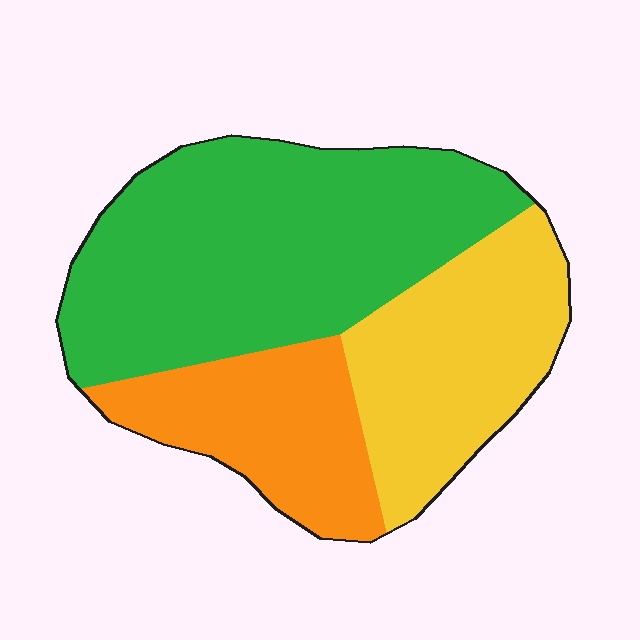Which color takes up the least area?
Orange, at roughly 20%.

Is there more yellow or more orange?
Yellow.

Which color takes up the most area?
Green, at roughly 50%.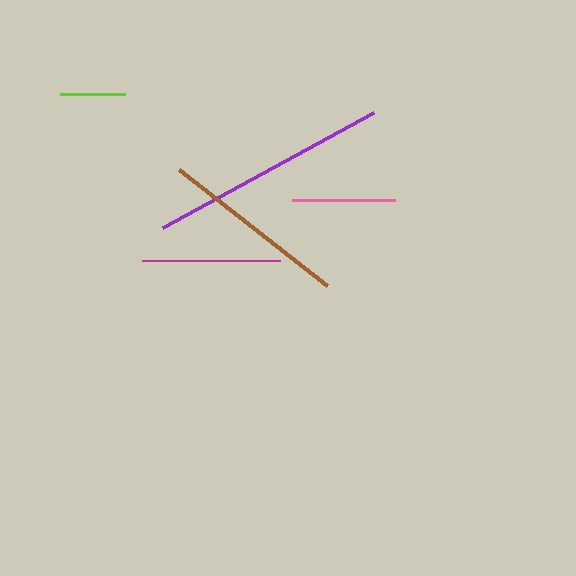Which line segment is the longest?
The purple line is the longest at approximately 240 pixels.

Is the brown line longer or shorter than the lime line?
The brown line is longer than the lime line.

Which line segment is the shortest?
The lime line is the shortest at approximately 65 pixels.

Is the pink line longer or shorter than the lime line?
The pink line is longer than the lime line.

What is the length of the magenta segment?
The magenta segment is approximately 139 pixels long.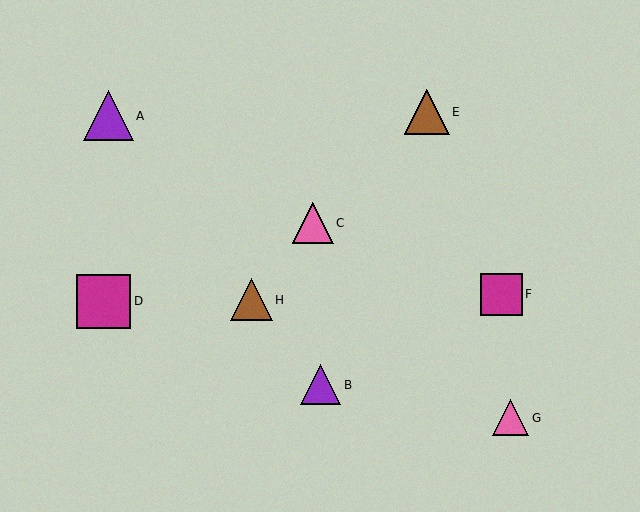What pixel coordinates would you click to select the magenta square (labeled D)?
Click at (104, 301) to select the magenta square D.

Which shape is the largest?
The magenta square (labeled D) is the largest.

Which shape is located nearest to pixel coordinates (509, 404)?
The pink triangle (labeled G) at (511, 418) is nearest to that location.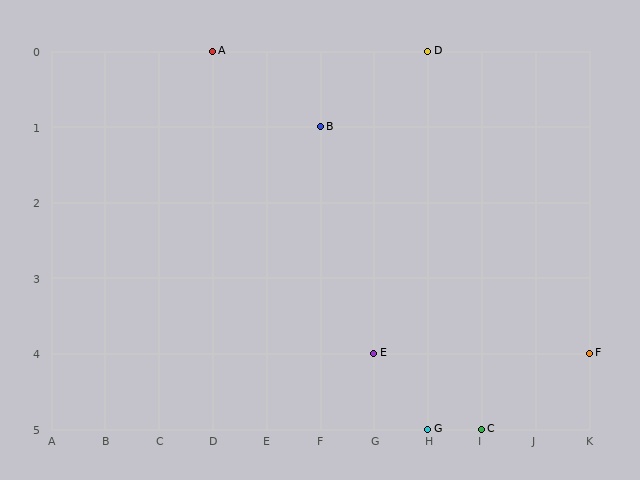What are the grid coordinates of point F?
Point F is at grid coordinates (K, 4).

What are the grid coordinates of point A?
Point A is at grid coordinates (D, 0).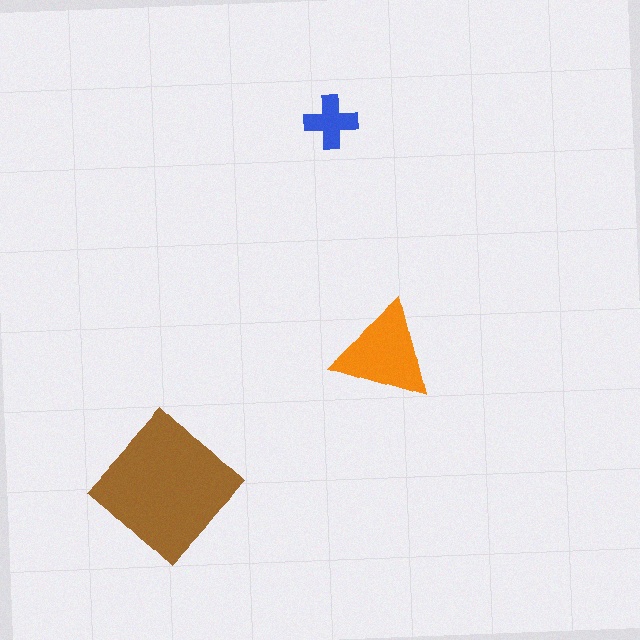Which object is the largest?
The brown diamond.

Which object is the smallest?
The blue cross.